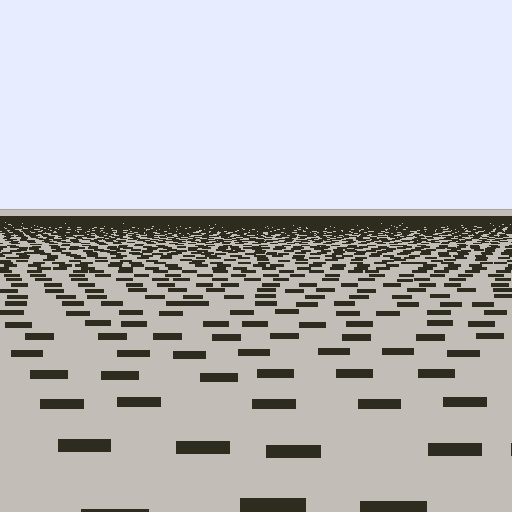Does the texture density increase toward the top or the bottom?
Density increases toward the top.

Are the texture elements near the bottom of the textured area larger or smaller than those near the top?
Larger. Near the bottom, elements are closer to the viewer and appear at a bigger on-screen size.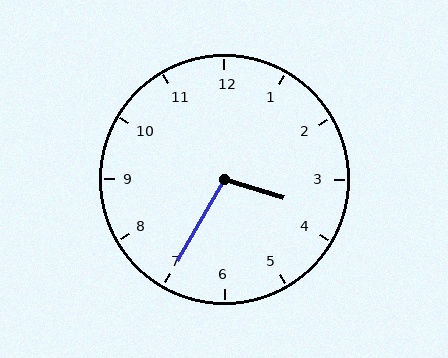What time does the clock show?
3:35.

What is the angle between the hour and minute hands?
Approximately 102 degrees.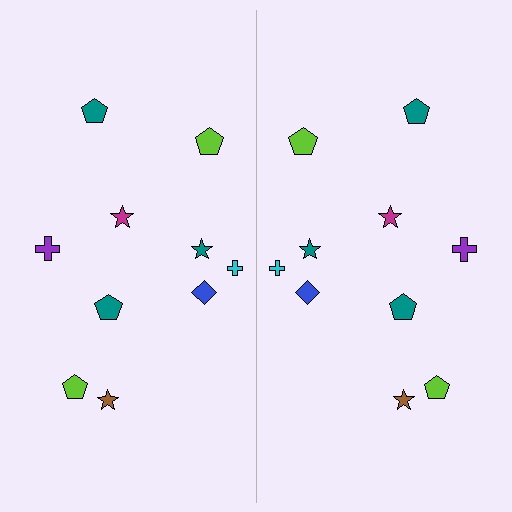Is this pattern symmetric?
Yes, this pattern has bilateral (reflection) symmetry.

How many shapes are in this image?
There are 20 shapes in this image.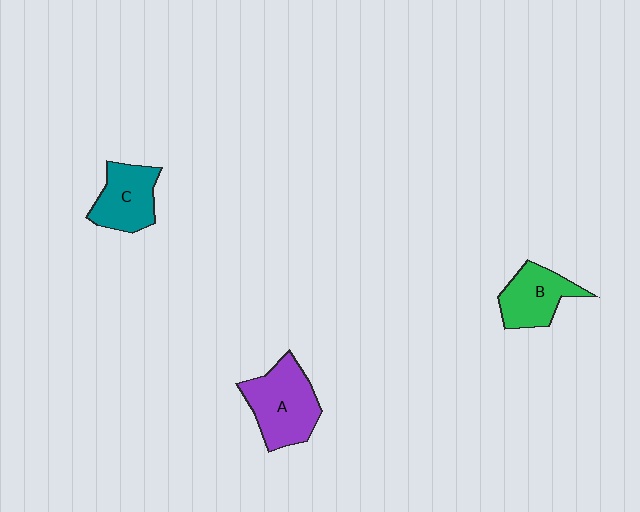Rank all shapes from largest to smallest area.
From largest to smallest: A (purple), C (teal), B (green).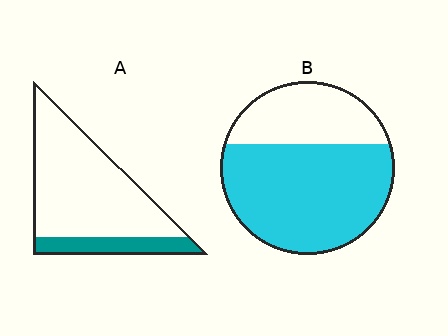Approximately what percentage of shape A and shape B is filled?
A is approximately 20% and B is approximately 65%.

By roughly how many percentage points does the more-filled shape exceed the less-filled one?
By roughly 50 percentage points (B over A).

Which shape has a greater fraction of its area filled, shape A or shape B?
Shape B.